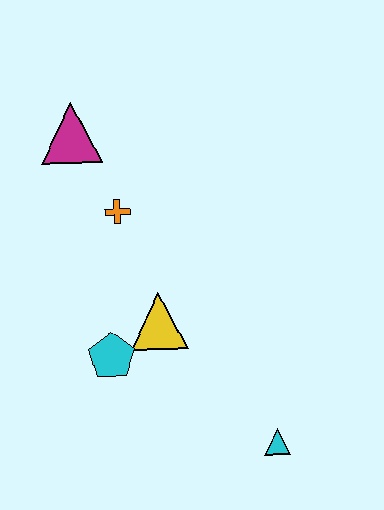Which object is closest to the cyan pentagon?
The yellow triangle is closest to the cyan pentagon.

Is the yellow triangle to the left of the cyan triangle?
Yes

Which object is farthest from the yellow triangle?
The magenta triangle is farthest from the yellow triangle.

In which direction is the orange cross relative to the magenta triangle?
The orange cross is below the magenta triangle.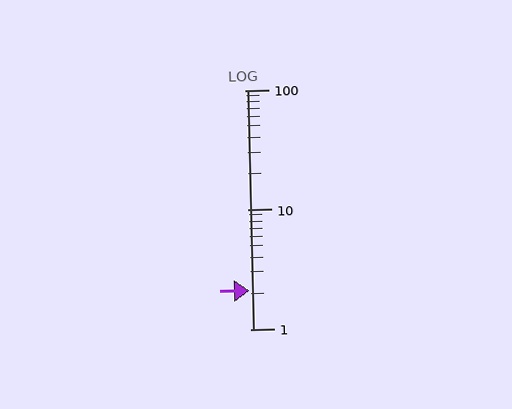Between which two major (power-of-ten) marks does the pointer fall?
The pointer is between 1 and 10.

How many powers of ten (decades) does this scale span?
The scale spans 2 decades, from 1 to 100.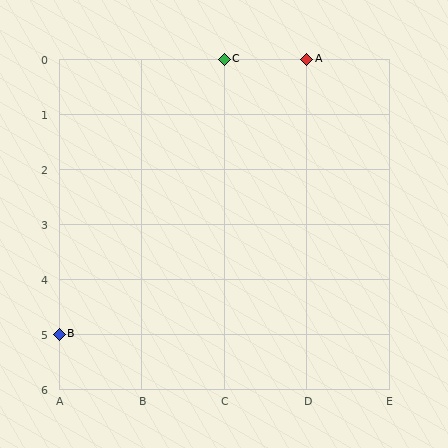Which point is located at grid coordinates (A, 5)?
Point B is at (A, 5).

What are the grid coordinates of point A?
Point A is at grid coordinates (D, 0).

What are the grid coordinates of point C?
Point C is at grid coordinates (C, 0).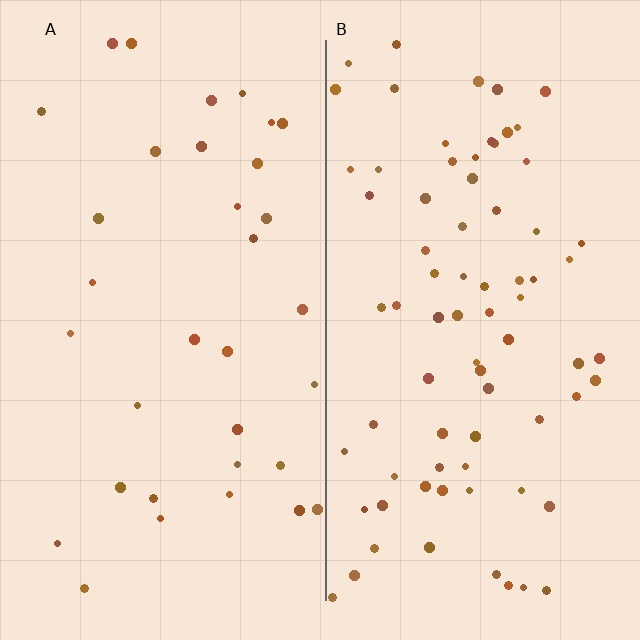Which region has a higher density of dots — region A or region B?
B (the right).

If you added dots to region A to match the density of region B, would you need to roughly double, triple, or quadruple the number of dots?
Approximately double.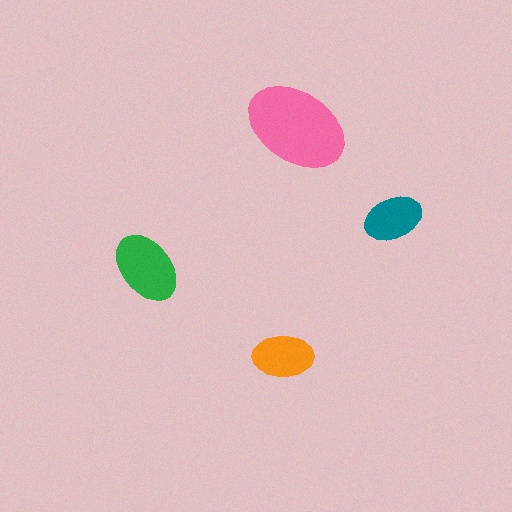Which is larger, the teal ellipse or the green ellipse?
The green one.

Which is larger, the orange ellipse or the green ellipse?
The green one.